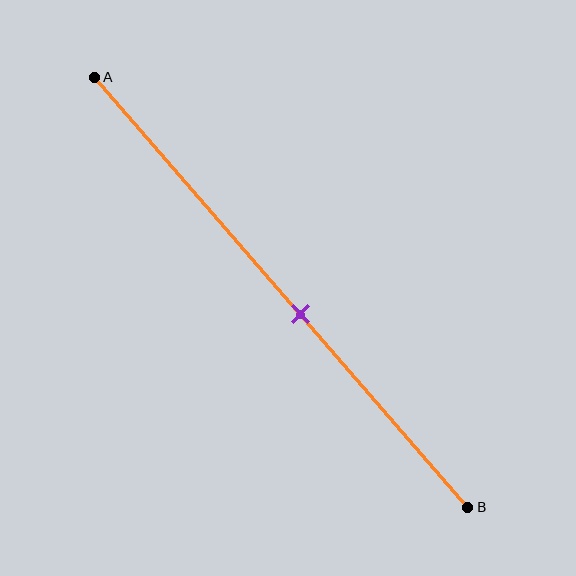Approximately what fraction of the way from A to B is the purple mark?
The purple mark is approximately 55% of the way from A to B.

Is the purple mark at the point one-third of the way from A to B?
No, the mark is at about 55% from A, not at the 33% one-third point.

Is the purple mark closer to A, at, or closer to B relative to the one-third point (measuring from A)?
The purple mark is closer to point B than the one-third point of segment AB.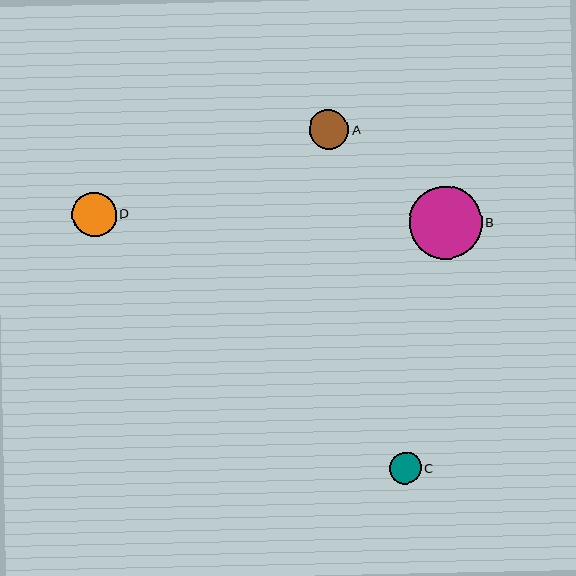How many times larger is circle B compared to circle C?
Circle B is approximately 2.3 times the size of circle C.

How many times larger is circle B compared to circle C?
Circle B is approximately 2.3 times the size of circle C.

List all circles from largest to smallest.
From largest to smallest: B, D, A, C.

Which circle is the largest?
Circle B is the largest with a size of approximately 73 pixels.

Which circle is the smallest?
Circle C is the smallest with a size of approximately 32 pixels.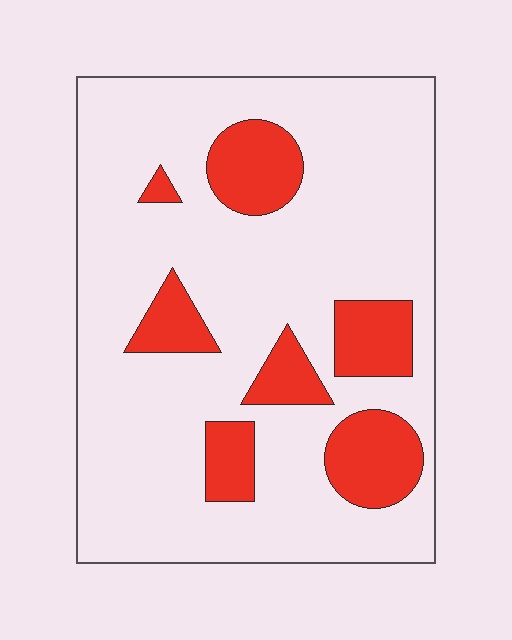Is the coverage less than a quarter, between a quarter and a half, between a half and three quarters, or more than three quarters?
Less than a quarter.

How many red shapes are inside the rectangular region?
7.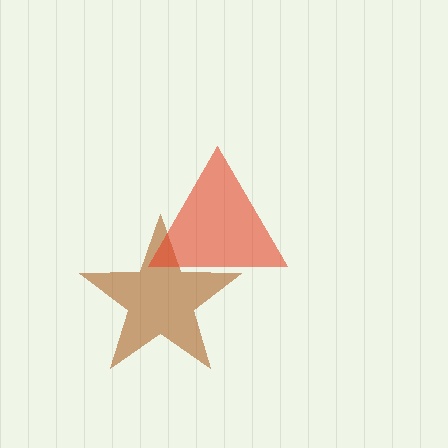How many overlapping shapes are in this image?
There are 2 overlapping shapes in the image.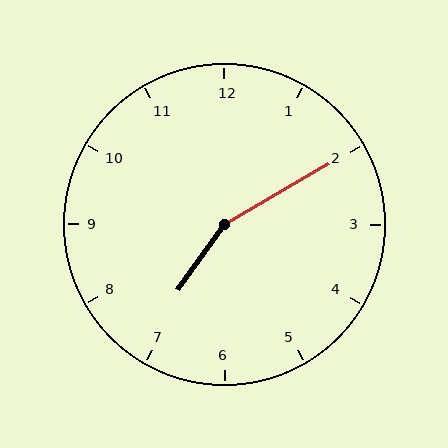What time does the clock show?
7:10.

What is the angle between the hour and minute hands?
Approximately 155 degrees.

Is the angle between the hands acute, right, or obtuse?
It is obtuse.